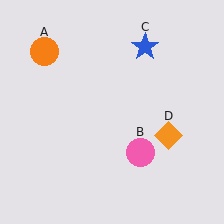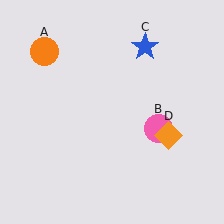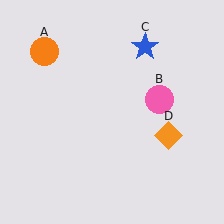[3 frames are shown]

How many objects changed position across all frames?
1 object changed position: pink circle (object B).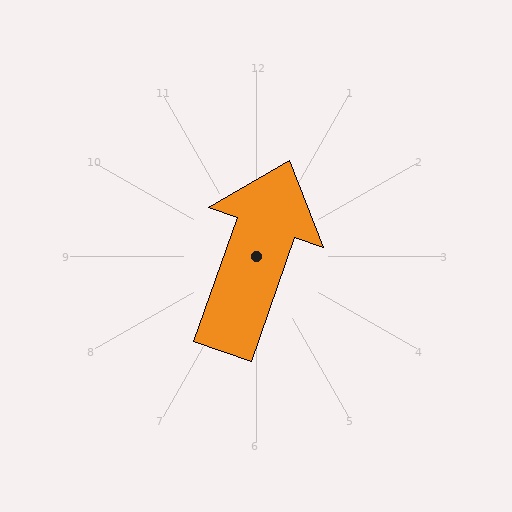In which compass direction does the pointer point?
North.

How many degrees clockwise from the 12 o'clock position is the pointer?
Approximately 19 degrees.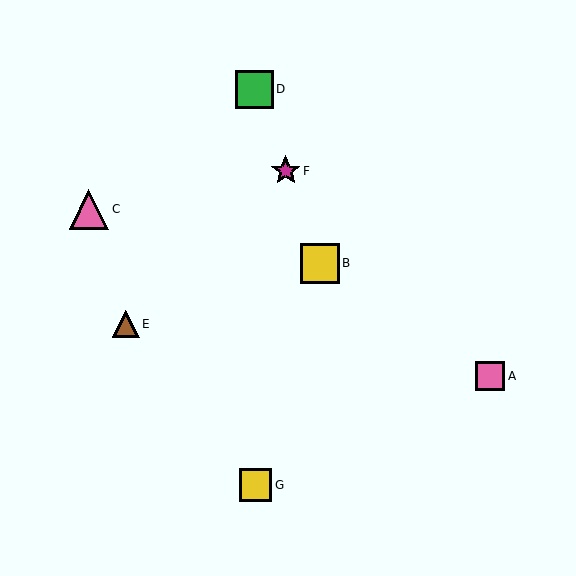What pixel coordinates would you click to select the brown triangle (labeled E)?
Click at (126, 324) to select the brown triangle E.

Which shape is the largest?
The pink triangle (labeled C) is the largest.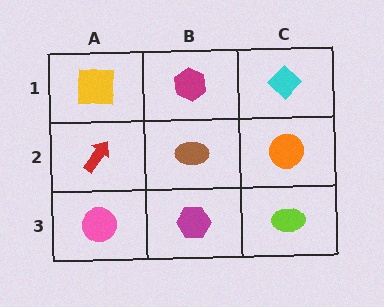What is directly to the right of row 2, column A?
A brown ellipse.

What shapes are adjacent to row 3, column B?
A brown ellipse (row 2, column B), a pink circle (row 3, column A), a lime ellipse (row 3, column C).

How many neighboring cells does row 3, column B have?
3.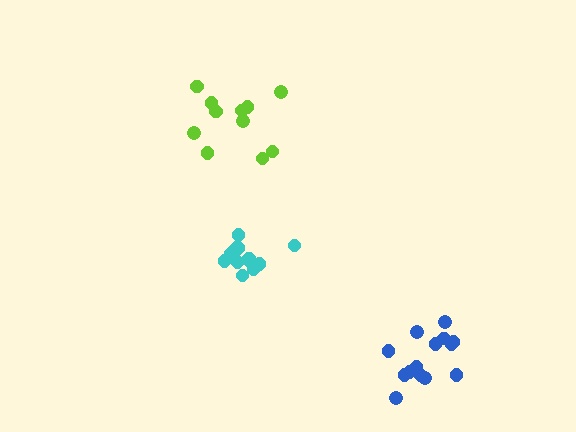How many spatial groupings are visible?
There are 3 spatial groupings.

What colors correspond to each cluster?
The clusters are colored: blue, cyan, lime.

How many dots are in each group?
Group 1: 14 dots, Group 2: 14 dots, Group 3: 11 dots (39 total).